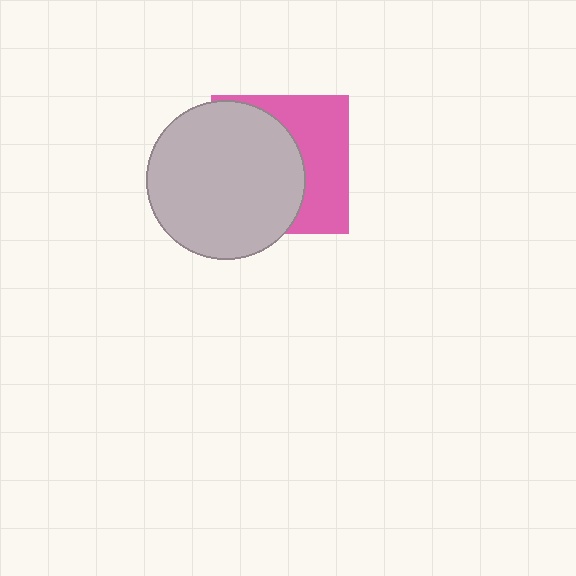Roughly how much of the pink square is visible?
A small part of it is visible (roughly 43%).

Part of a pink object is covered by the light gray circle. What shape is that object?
It is a square.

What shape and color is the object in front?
The object in front is a light gray circle.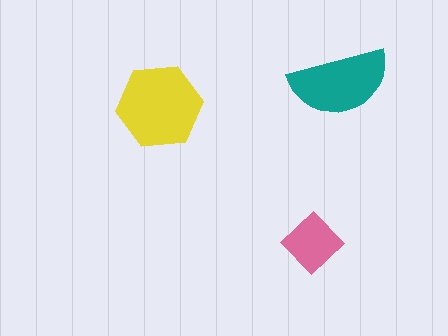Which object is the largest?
The yellow hexagon.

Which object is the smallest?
The pink diamond.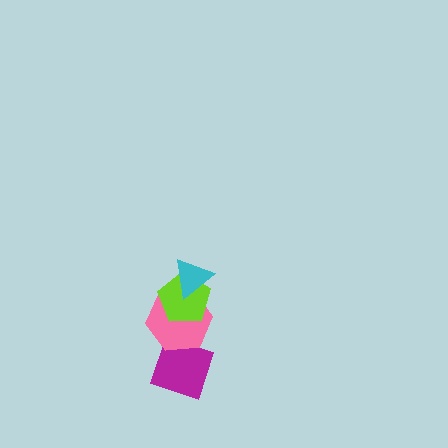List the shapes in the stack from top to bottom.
From top to bottom: the cyan triangle, the lime pentagon, the pink hexagon, the magenta diamond.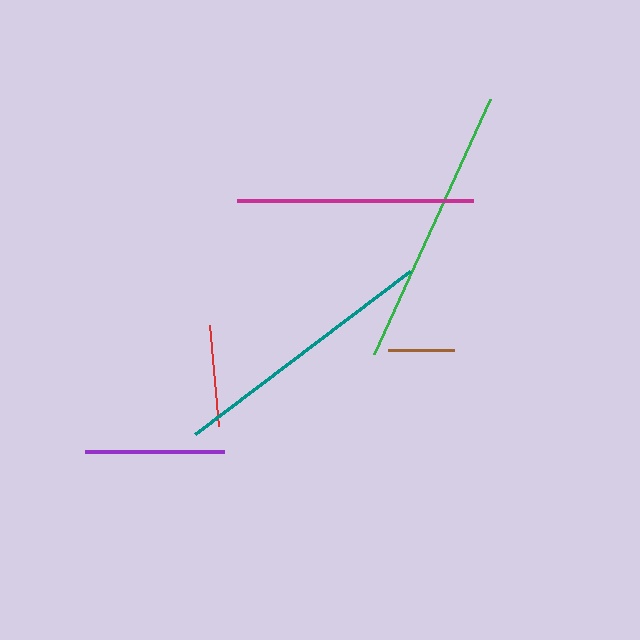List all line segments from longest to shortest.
From longest to shortest: green, teal, magenta, purple, red, brown.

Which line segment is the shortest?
The brown line is the shortest at approximately 66 pixels.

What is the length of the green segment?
The green segment is approximately 280 pixels long.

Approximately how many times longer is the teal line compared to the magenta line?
The teal line is approximately 1.1 times the length of the magenta line.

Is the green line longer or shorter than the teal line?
The green line is longer than the teal line.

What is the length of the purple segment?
The purple segment is approximately 139 pixels long.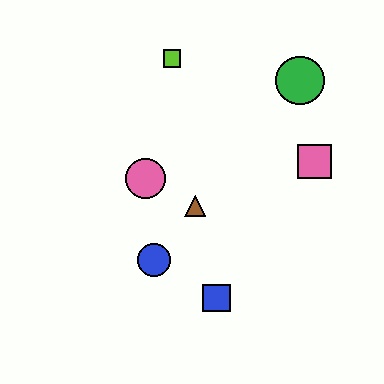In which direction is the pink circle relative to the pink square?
The pink circle is to the left of the pink square.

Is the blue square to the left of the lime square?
No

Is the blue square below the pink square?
Yes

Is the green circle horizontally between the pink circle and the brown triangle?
No